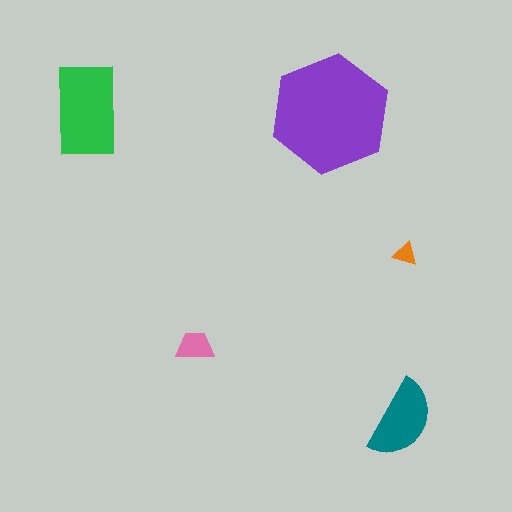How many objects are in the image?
There are 5 objects in the image.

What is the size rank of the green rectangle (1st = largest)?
2nd.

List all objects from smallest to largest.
The orange triangle, the pink trapezoid, the teal semicircle, the green rectangle, the purple hexagon.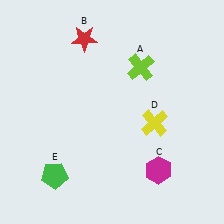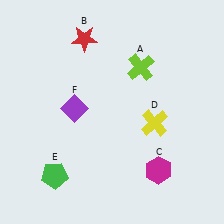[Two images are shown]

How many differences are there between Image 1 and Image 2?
There is 1 difference between the two images.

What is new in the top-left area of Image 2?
A purple diamond (F) was added in the top-left area of Image 2.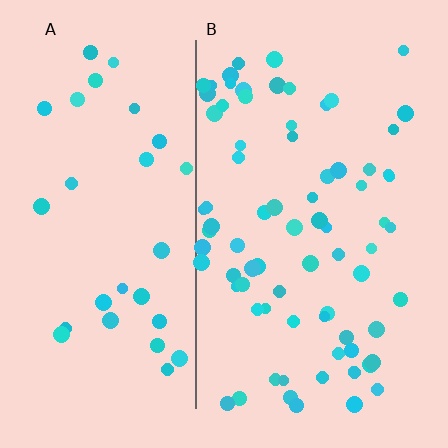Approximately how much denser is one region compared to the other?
Approximately 2.5× — region B over region A.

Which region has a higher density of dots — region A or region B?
B (the right).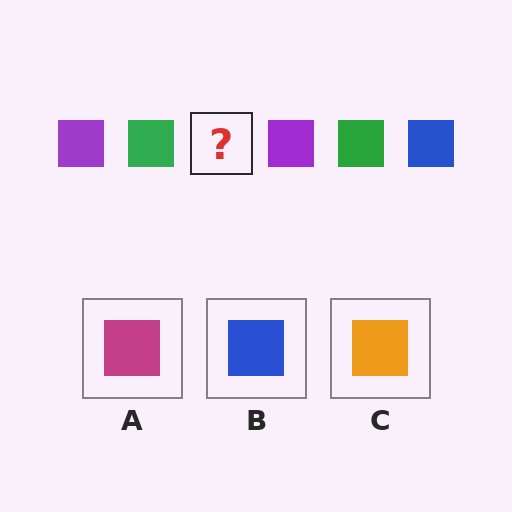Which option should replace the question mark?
Option B.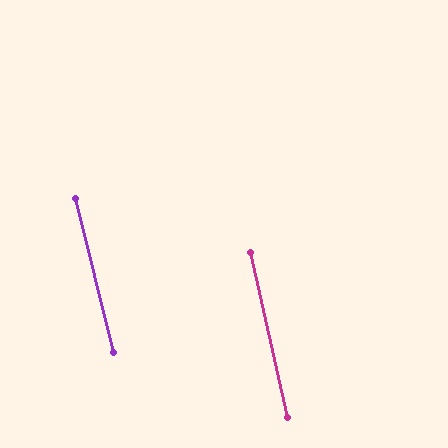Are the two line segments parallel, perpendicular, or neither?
Parallel — their directions differ by only 1.4°.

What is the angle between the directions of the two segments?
Approximately 1 degree.